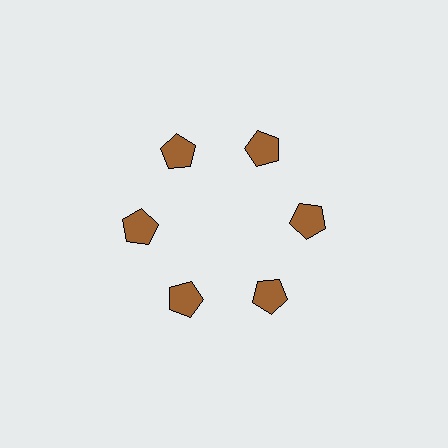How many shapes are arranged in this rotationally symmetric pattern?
There are 6 shapes, arranged in 6 groups of 1.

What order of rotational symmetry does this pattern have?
This pattern has 6-fold rotational symmetry.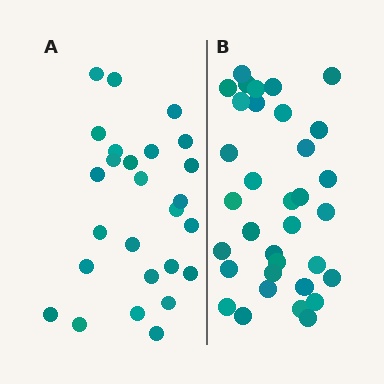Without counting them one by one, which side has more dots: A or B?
Region B (the right region) has more dots.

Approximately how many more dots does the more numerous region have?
Region B has roughly 8 or so more dots than region A.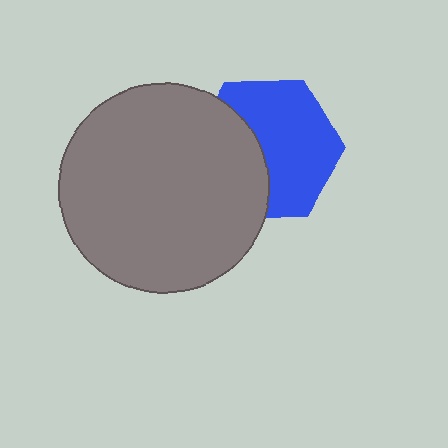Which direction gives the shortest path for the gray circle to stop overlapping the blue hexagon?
Moving left gives the shortest separation.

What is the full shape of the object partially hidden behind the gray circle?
The partially hidden object is a blue hexagon.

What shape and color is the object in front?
The object in front is a gray circle.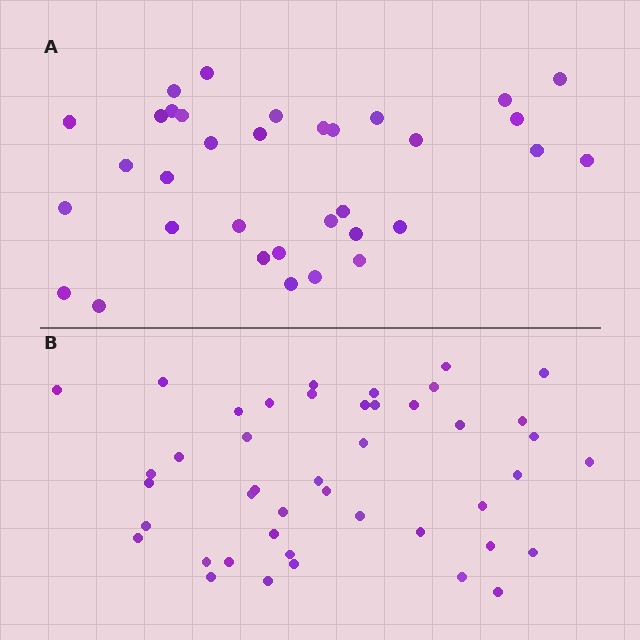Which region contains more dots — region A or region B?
Region B (the bottom region) has more dots.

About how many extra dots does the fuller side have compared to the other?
Region B has roughly 10 or so more dots than region A.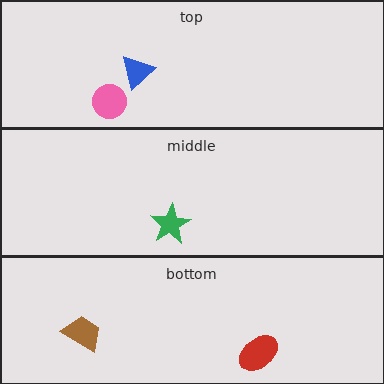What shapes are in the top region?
The blue triangle, the pink circle.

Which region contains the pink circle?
The top region.